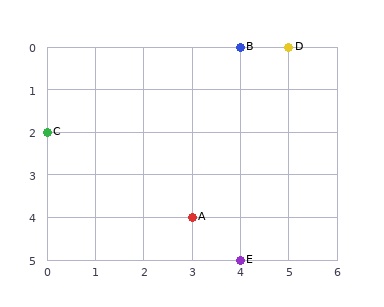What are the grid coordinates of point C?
Point C is at grid coordinates (0, 2).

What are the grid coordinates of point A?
Point A is at grid coordinates (3, 4).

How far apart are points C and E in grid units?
Points C and E are 4 columns and 3 rows apart (about 5.0 grid units diagonally).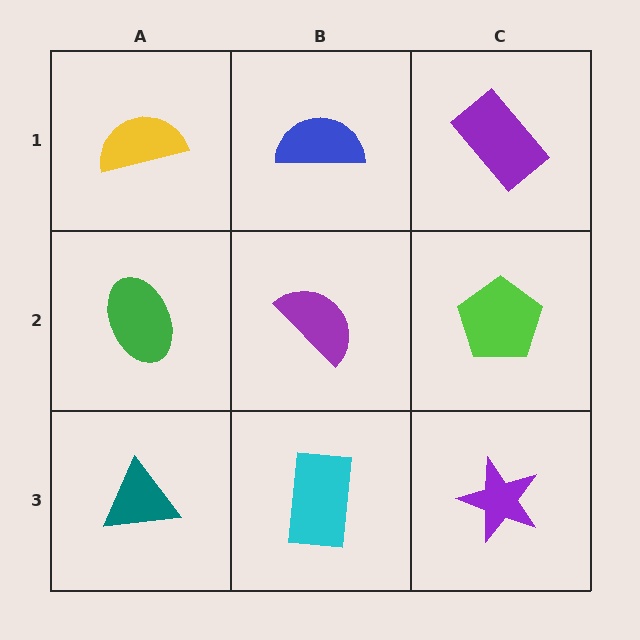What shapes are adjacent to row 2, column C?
A purple rectangle (row 1, column C), a purple star (row 3, column C), a purple semicircle (row 2, column B).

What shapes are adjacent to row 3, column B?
A purple semicircle (row 2, column B), a teal triangle (row 3, column A), a purple star (row 3, column C).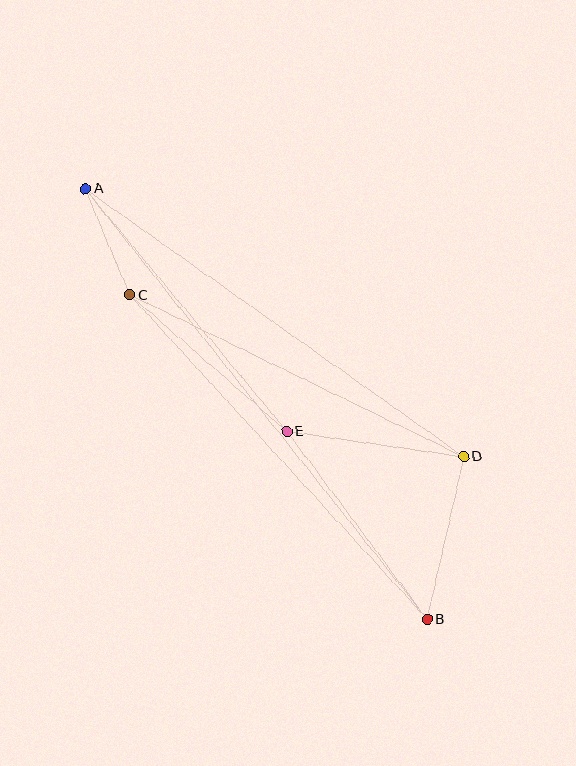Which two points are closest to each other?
Points A and C are closest to each other.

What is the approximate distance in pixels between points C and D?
The distance between C and D is approximately 371 pixels.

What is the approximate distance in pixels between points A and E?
The distance between A and E is approximately 315 pixels.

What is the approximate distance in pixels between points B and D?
The distance between B and D is approximately 167 pixels.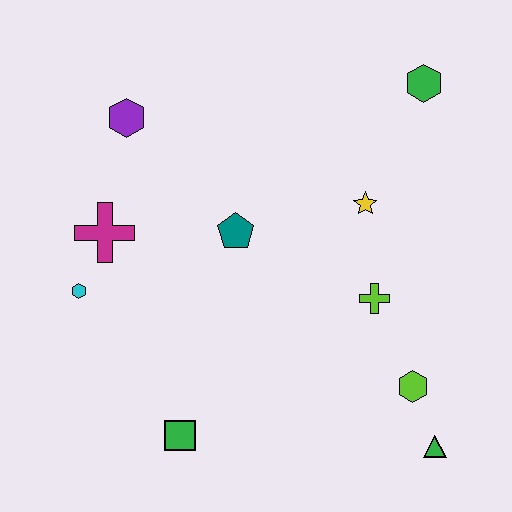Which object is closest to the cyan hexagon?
The magenta cross is closest to the cyan hexagon.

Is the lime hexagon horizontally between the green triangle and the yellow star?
Yes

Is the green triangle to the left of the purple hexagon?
No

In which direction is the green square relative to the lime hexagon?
The green square is to the left of the lime hexagon.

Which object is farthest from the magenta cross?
The green triangle is farthest from the magenta cross.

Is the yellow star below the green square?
No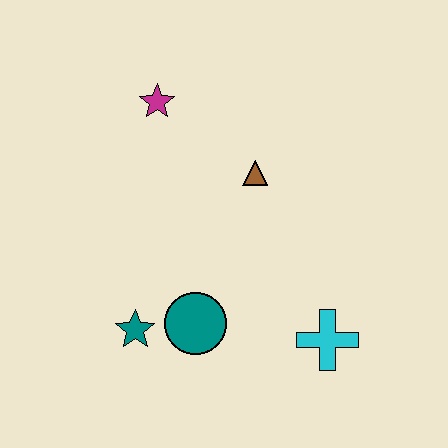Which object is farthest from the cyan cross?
The magenta star is farthest from the cyan cross.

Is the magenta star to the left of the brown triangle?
Yes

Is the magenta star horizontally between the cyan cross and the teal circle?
No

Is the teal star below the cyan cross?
No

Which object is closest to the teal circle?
The teal star is closest to the teal circle.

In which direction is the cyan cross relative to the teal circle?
The cyan cross is to the right of the teal circle.